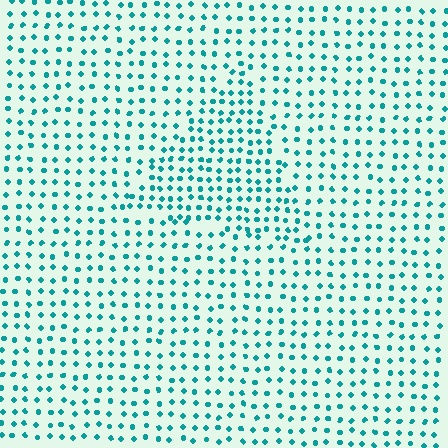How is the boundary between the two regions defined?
The boundary is defined by a change in element density (approximately 1.5x ratio). All elements are the same color, size, and shape.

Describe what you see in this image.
The image contains small teal elements arranged at two different densities. A triangle-shaped region is visible where the elements are more densely packed than the surrounding area.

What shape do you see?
I see a triangle.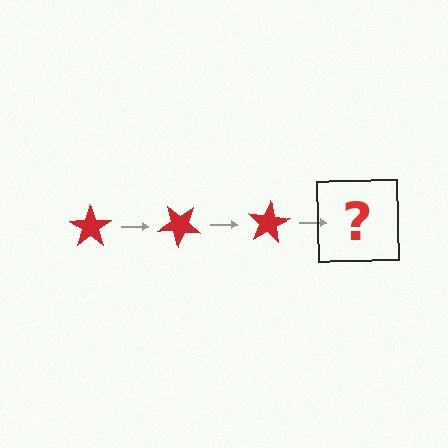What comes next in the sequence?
The next element should be a red star rotated 120 degrees.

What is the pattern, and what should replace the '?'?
The pattern is that the star rotates 40 degrees each step. The '?' should be a red star rotated 120 degrees.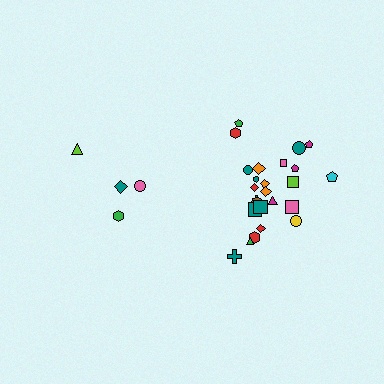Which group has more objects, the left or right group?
The right group.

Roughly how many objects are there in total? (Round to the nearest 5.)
Roughly 30 objects in total.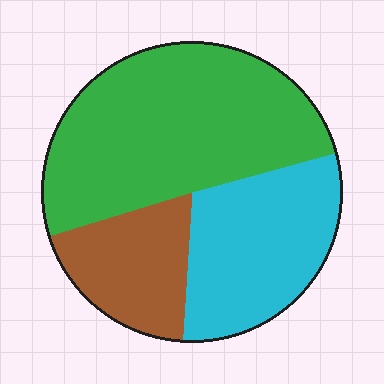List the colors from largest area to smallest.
From largest to smallest: green, cyan, brown.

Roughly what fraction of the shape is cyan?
Cyan takes up between a sixth and a third of the shape.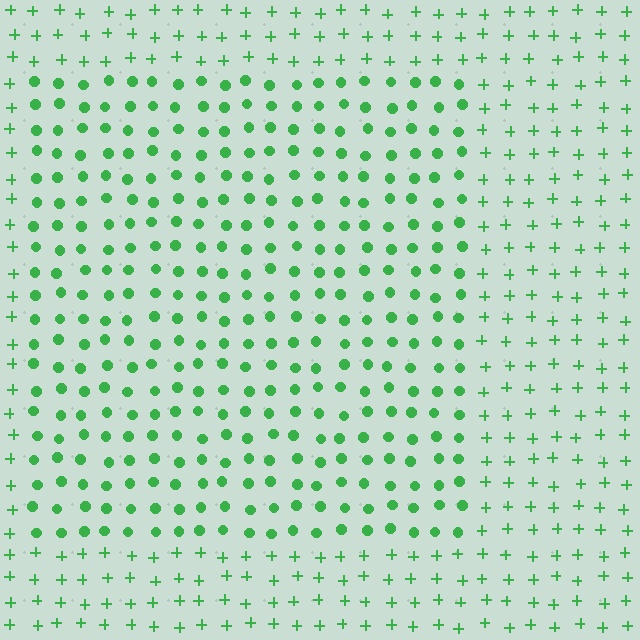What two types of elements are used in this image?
The image uses circles inside the rectangle region and plus signs outside it.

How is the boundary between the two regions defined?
The boundary is defined by a change in element shape: circles inside vs. plus signs outside. All elements share the same color and spacing.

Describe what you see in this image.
The image is filled with small green elements arranged in a uniform grid. A rectangle-shaped region contains circles, while the surrounding area contains plus signs. The boundary is defined purely by the change in element shape.